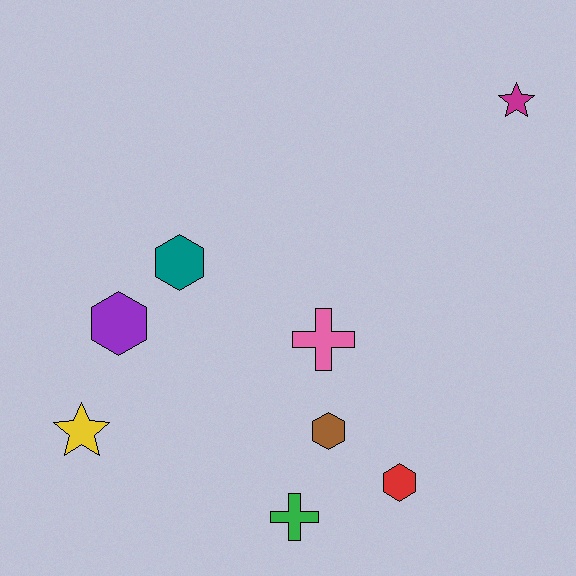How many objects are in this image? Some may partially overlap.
There are 8 objects.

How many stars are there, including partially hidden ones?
There are 2 stars.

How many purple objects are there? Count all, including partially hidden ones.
There is 1 purple object.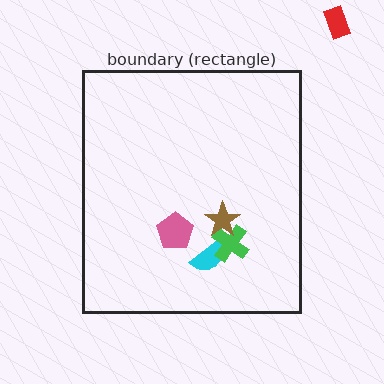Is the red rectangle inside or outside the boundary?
Outside.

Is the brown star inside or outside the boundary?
Inside.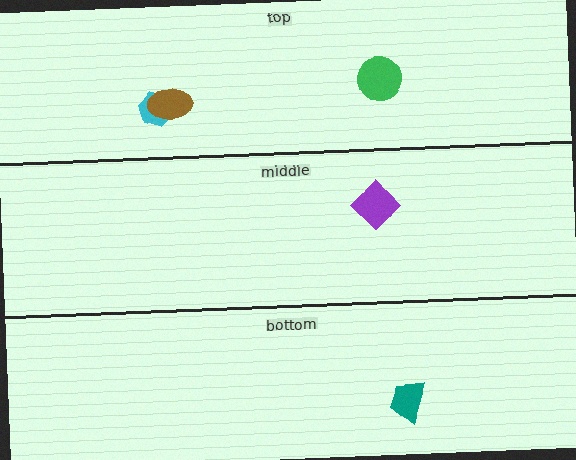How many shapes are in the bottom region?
1.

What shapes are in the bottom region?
The teal trapezoid.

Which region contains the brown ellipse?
The top region.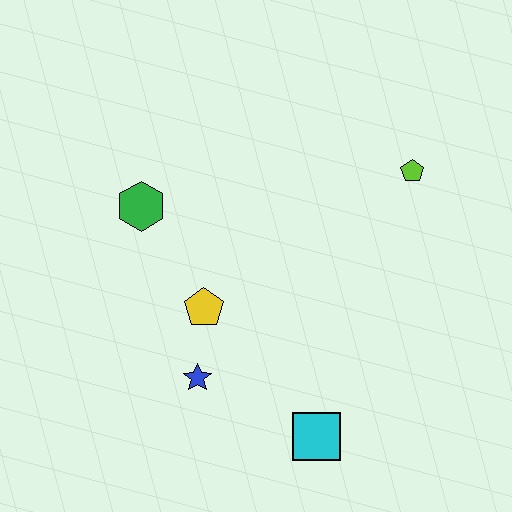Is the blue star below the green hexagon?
Yes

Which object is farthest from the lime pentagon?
The blue star is farthest from the lime pentagon.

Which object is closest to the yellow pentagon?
The blue star is closest to the yellow pentagon.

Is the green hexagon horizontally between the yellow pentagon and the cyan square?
No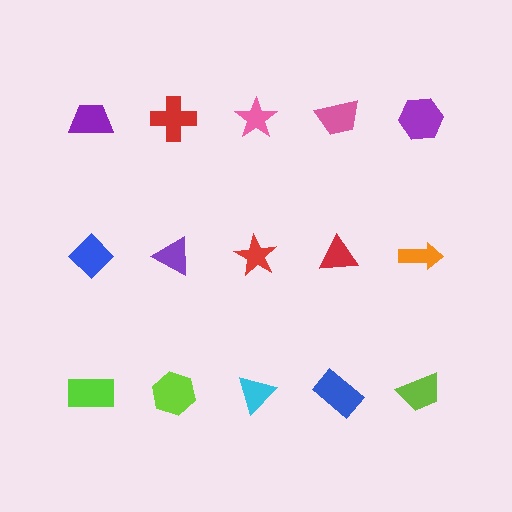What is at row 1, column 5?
A purple hexagon.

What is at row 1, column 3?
A pink star.